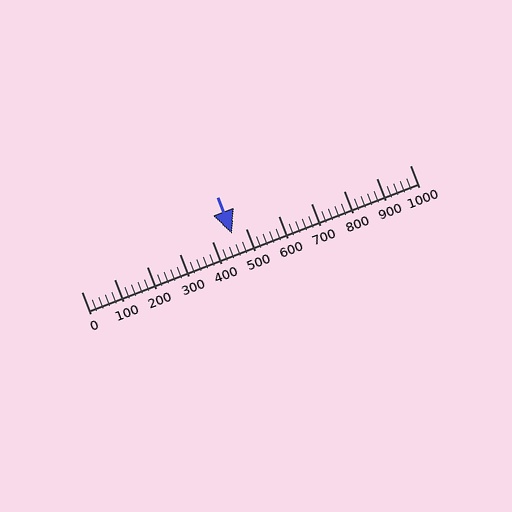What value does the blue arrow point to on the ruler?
The blue arrow points to approximately 460.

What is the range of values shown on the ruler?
The ruler shows values from 0 to 1000.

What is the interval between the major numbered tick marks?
The major tick marks are spaced 100 units apart.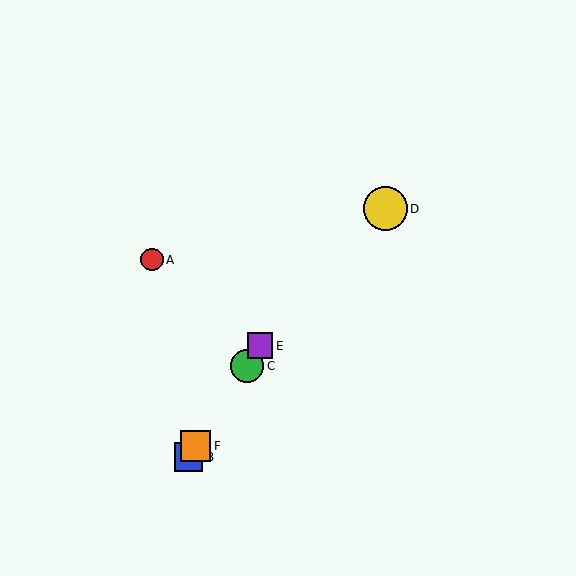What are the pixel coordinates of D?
Object D is at (386, 209).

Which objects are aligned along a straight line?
Objects B, C, E, F are aligned along a straight line.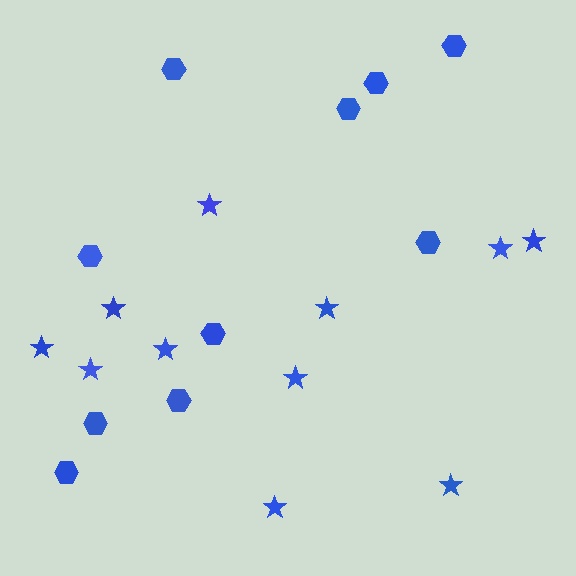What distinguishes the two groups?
There are 2 groups: one group of stars (11) and one group of hexagons (10).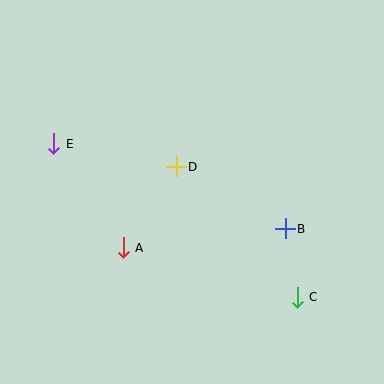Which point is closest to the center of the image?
Point D at (176, 167) is closest to the center.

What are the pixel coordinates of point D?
Point D is at (176, 167).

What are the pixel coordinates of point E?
Point E is at (54, 144).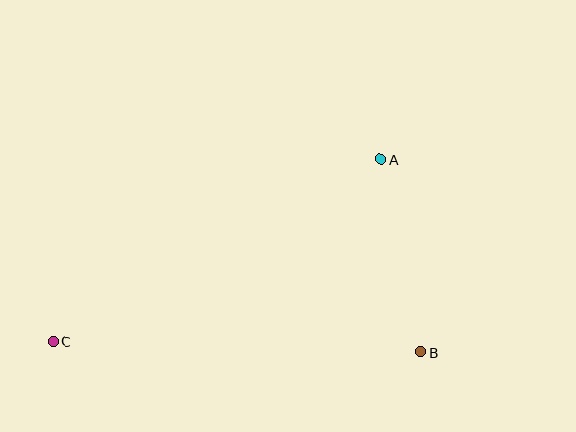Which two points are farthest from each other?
Points A and C are farthest from each other.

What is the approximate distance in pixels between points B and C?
The distance between B and C is approximately 368 pixels.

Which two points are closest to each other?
Points A and B are closest to each other.